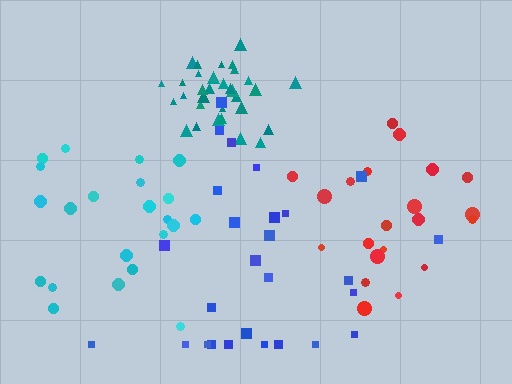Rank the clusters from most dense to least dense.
teal, red, cyan, blue.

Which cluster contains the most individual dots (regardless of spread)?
Teal (34).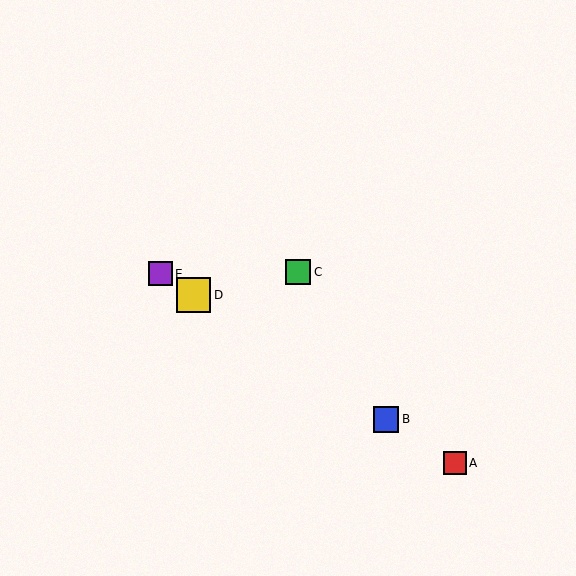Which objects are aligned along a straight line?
Objects A, B, D, E are aligned along a straight line.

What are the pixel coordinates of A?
Object A is at (455, 463).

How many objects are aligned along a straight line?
4 objects (A, B, D, E) are aligned along a straight line.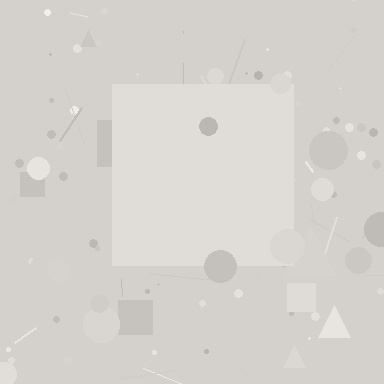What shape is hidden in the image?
A square is hidden in the image.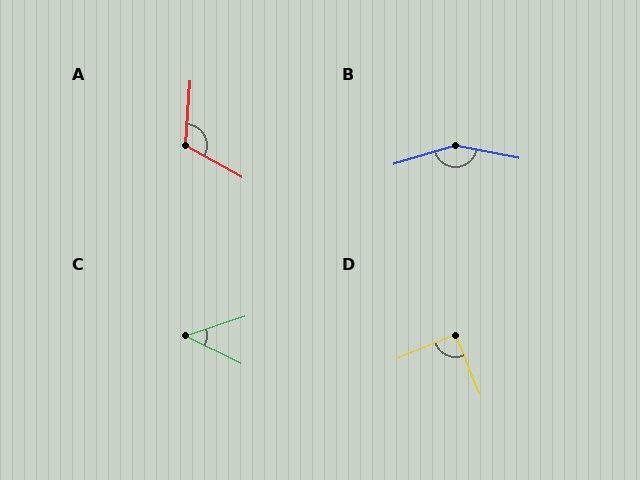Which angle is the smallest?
C, at approximately 45 degrees.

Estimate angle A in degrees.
Approximately 116 degrees.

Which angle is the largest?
B, at approximately 151 degrees.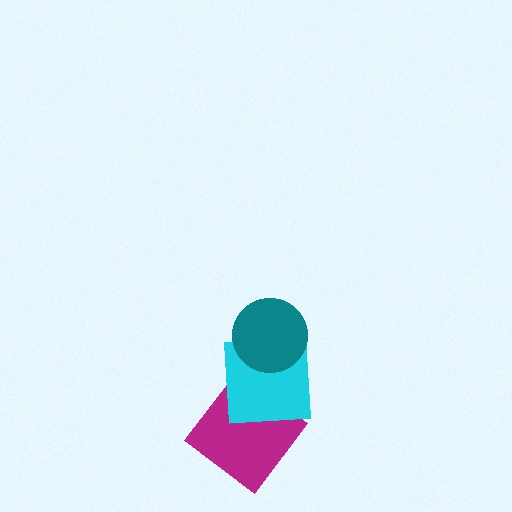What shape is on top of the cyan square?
The teal circle is on top of the cyan square.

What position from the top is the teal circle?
The teal circle is 1st from the top.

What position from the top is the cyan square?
The cyan square is 2nd from the top.